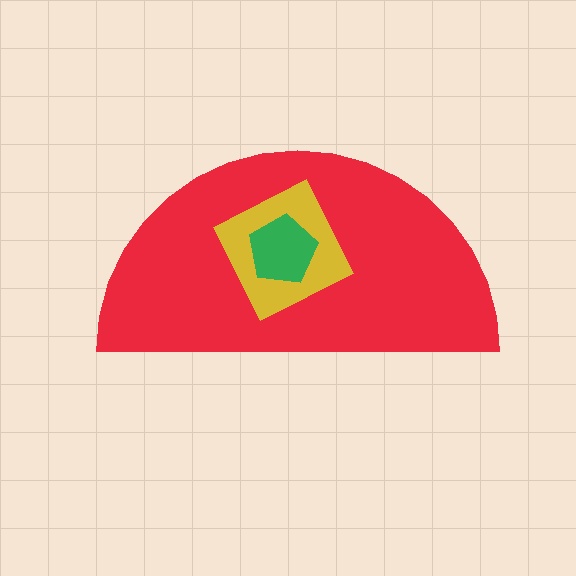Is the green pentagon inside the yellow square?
Yes.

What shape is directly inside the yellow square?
The green pentagon.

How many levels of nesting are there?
3.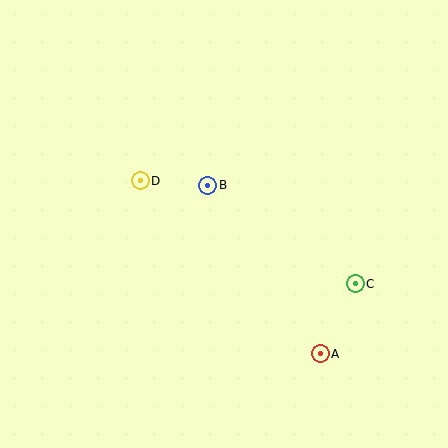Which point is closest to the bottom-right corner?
Point A is closest to the bottom-right corner.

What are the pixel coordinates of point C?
Point C is at (355, 284).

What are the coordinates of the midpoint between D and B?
The midpoint between D and B is at (174, 183).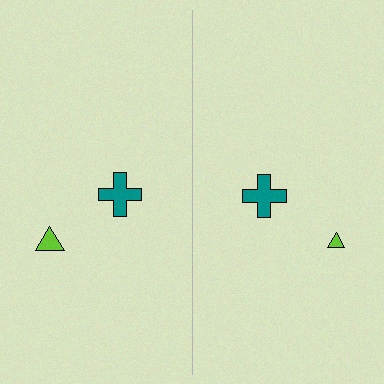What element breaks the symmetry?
The lime triangle on the right side has a different size than its mirror counterpart.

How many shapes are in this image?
There are 4 shapes in this image.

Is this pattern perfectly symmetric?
No, the pattern is not perfectly symmetric. The lime triangle on the right side has a different size than its mirror counterpart.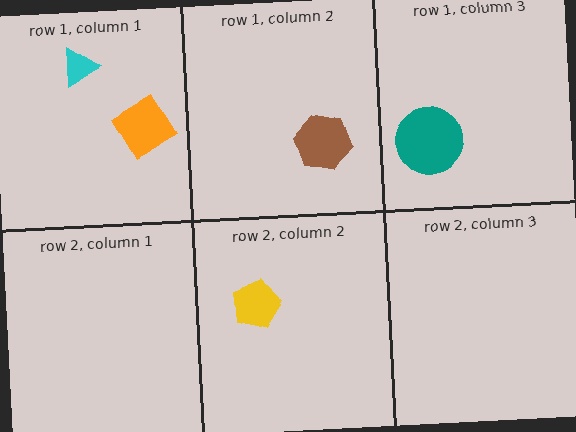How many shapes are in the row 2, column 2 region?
1.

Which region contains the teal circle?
The row 1, column 3 region.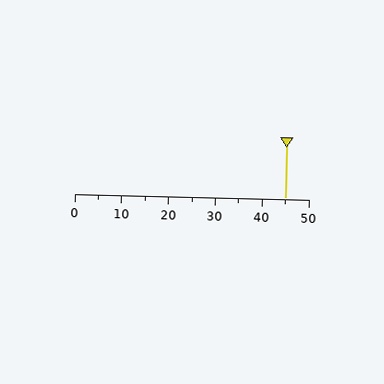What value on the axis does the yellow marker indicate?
The marker indicates approximately 45.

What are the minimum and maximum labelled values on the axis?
The axis runs from 0 to 50.